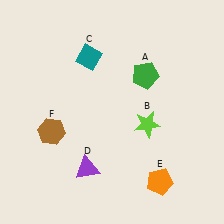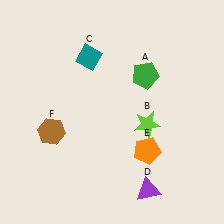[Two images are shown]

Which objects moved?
The objects that moved are: the purple triangle (D), the orange pentagon (E).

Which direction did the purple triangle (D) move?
The purple triangle (D) moved right.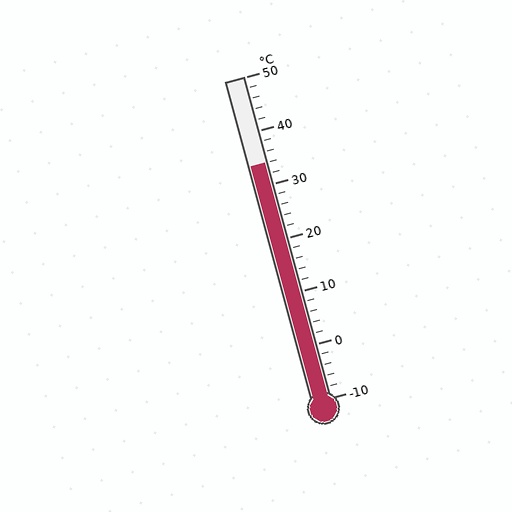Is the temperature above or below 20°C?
The temperature is above 20°C.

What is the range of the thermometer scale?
The thermometer scale ranges from -10°C to 50°C.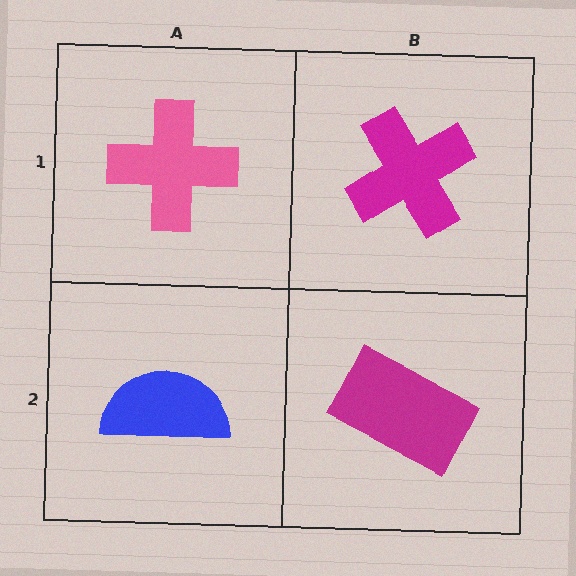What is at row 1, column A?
A pink cross.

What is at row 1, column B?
A magenta cross.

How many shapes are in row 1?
2 shapes.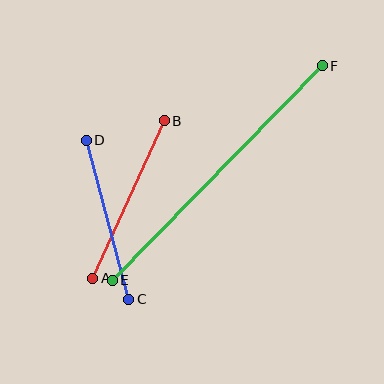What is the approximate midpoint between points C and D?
The midpoint is at approximately (107, 220) pixels.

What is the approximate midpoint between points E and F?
The midpoint is at approximately (217, 173) pixels.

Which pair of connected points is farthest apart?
Points E and F are farthest apart.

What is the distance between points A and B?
The distance is approximately 172 pixels.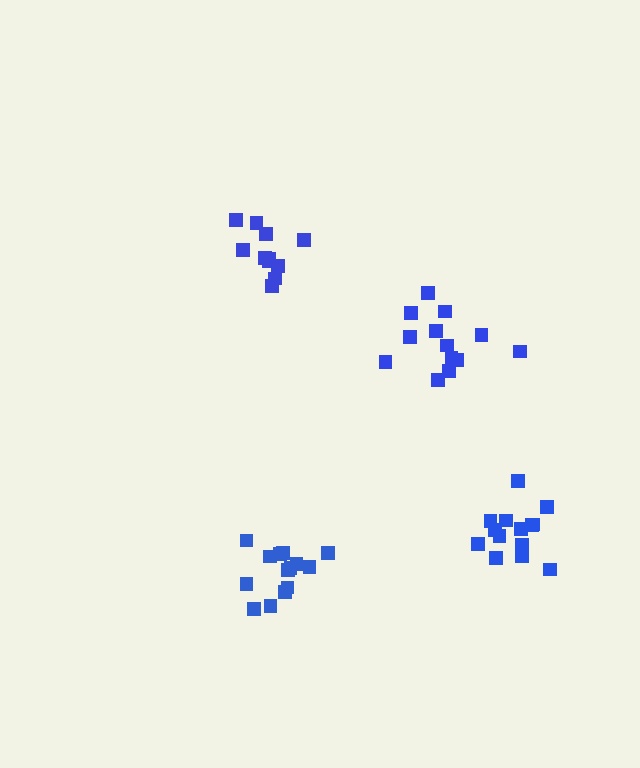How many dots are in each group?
Group 1: 14 dots, Group 2: 11 dots, Group 3: 14 dots, Group 4: 13 dots (52 total).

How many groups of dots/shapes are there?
There are 4 groups.